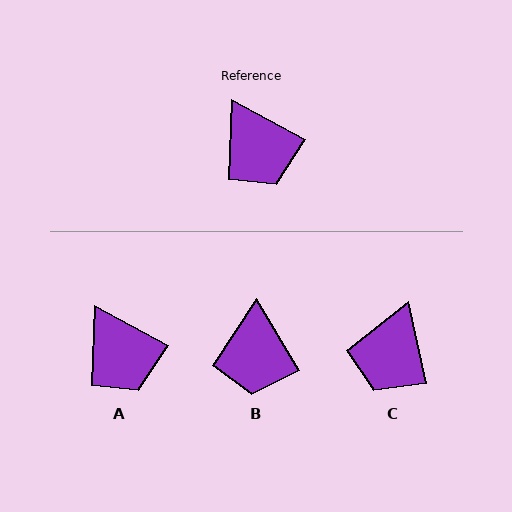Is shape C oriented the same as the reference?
No, it is off by about 49 degrees.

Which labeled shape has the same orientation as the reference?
A.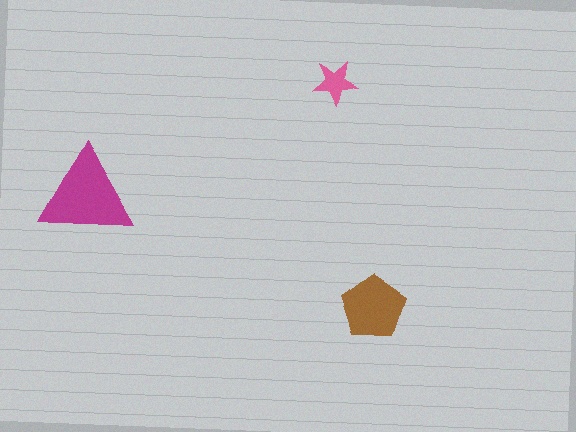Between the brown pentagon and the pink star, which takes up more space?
The brown pentagon.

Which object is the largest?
The magenta triangle.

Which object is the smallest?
The pink star.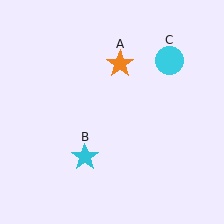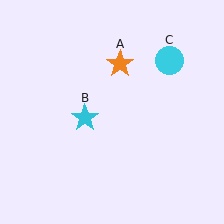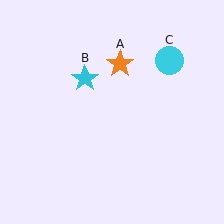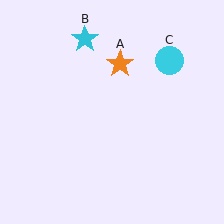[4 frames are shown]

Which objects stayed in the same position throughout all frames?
Orange star (object A) and cyan circle (object C) remained stationary.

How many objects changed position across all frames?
1 object changed position: cyan star (object B).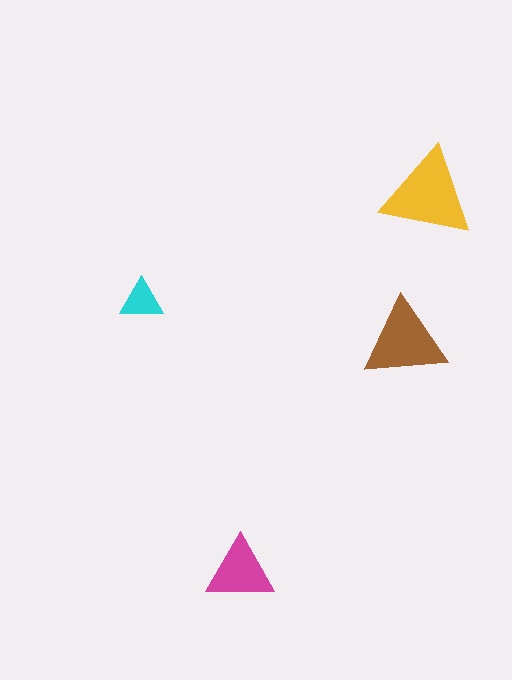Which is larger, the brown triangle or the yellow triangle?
The yellow one.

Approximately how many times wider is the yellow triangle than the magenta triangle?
About 1.5 times wider.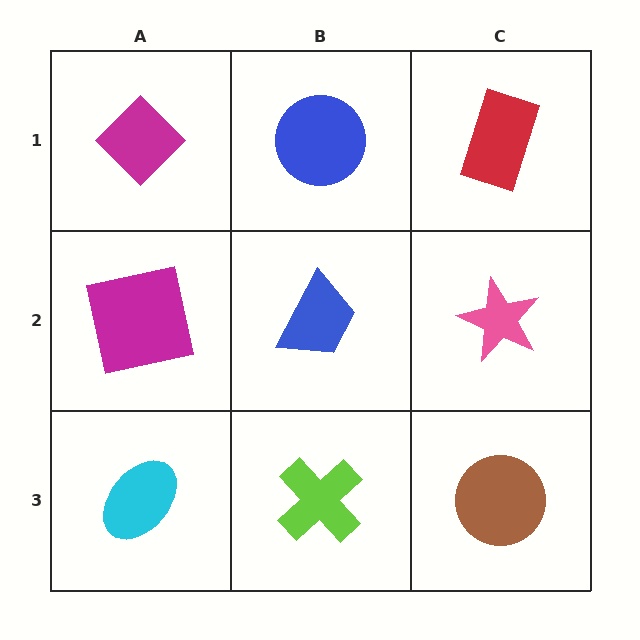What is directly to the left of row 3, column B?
A cyan ellipse.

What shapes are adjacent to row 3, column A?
A magenta square (row 2, column A), a lime cross (row 3, column B).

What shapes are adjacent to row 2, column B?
A blue circle (row 1, column B), a lime cross (row 3, column B), a magenta square (row 2, column A), a pink star (row 2, column C).